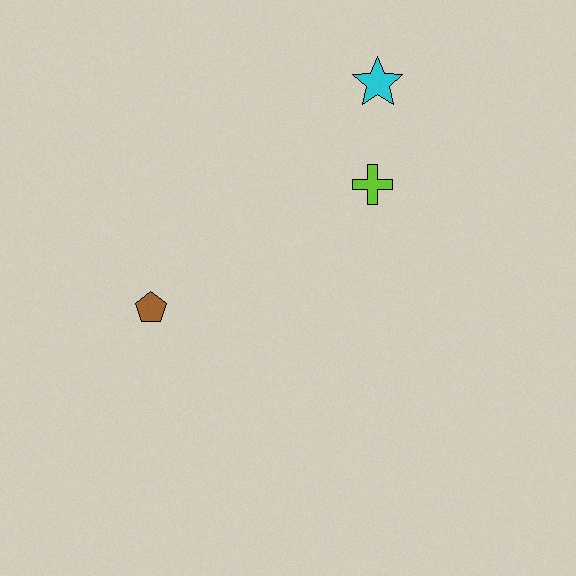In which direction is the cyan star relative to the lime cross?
The cyan star is above the lime cross.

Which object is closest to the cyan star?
The lime cross is closest to the cyan star.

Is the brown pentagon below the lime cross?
Yes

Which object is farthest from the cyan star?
The brown pentagon is farthest from the cyan star.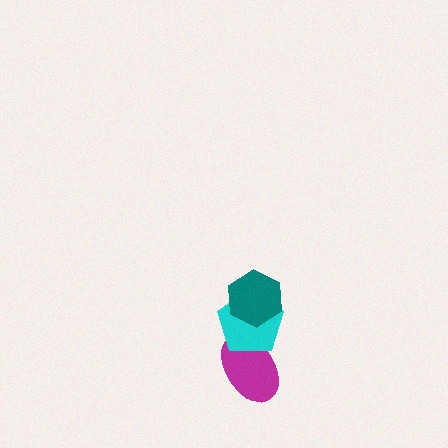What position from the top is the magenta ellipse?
The magenta ellipse is 3rd from the top.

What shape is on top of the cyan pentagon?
The teal hexagon is on top of the cyan pentagon.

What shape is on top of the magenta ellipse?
The cyan pentagon is on top of the magenta ellipse.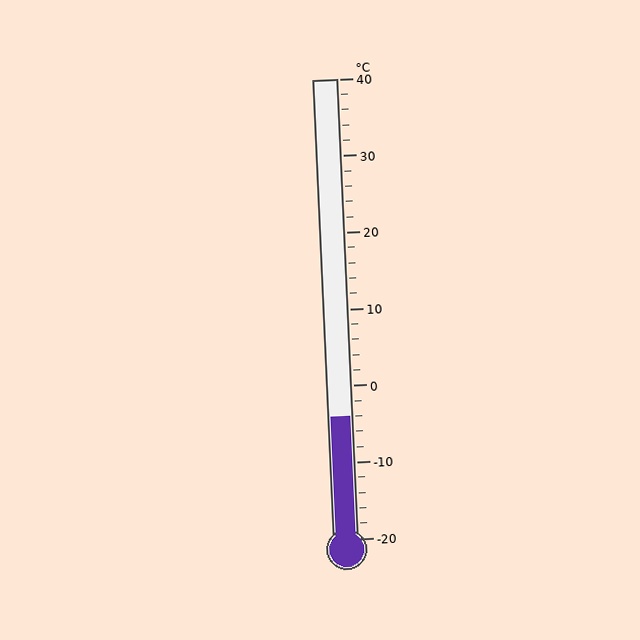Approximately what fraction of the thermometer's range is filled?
The thermometer is filled to approximately 25% of its range.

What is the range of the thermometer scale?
The thermometer scale ranges from -20°C to 40°C.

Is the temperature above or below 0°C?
The temperature is below 0°C.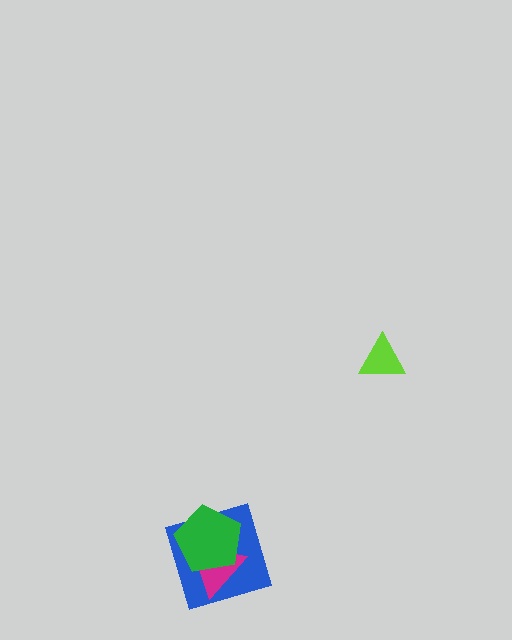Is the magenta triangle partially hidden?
Yes, it is partially covered by another shape.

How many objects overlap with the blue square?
2 objects overlap with the blue square.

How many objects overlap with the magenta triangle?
2 objects overlap with the magenta triangle.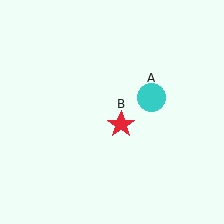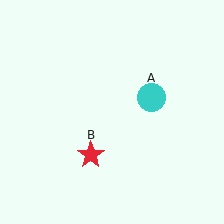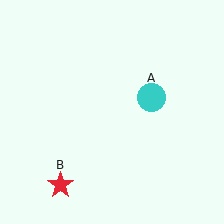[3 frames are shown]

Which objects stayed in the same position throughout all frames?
Cyan circle (object A) remained stationary.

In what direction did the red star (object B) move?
The red star (object B) moved down and to the left.